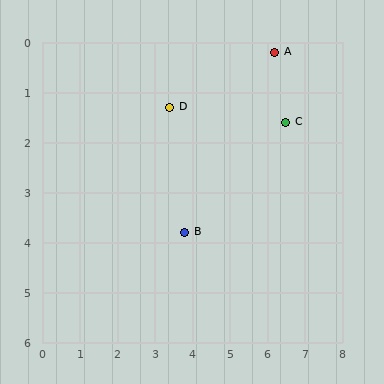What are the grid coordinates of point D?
Point D is at approximately (3.4, 1.3).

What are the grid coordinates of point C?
Point C is at approximately (6.5, 1.6).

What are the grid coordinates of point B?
Point B is at approximately (3.8, 3.8).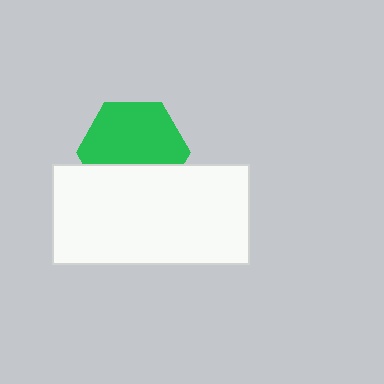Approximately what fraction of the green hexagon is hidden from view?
Roughly 35% of the green hexagon is hidden behind the white rectangle.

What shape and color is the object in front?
The object in front is a white rectangle.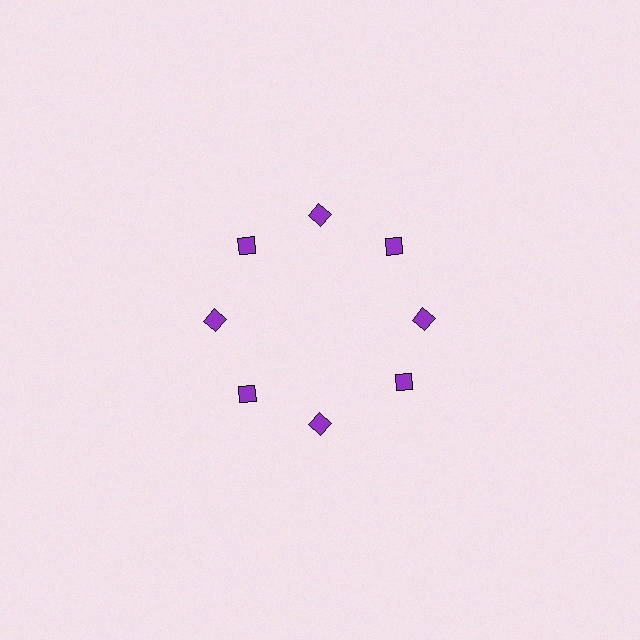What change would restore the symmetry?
The symmetry would be restored by rotating it back into even spacing with its neighbors so that all 8 diamonds sit at equal angles and equal distance from the center.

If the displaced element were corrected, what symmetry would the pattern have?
It would have 8-fold rotational symmetry — the pattern would map onto itself every 45 degrees.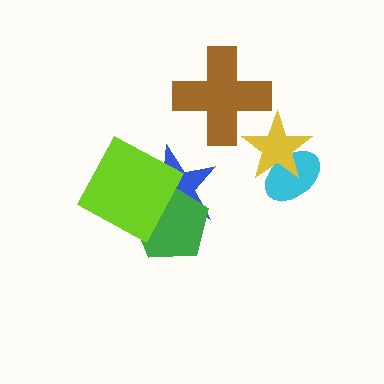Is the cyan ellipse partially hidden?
Yes, it is partially covered by another shape.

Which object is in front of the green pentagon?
The lime square is in front of the green pentagon.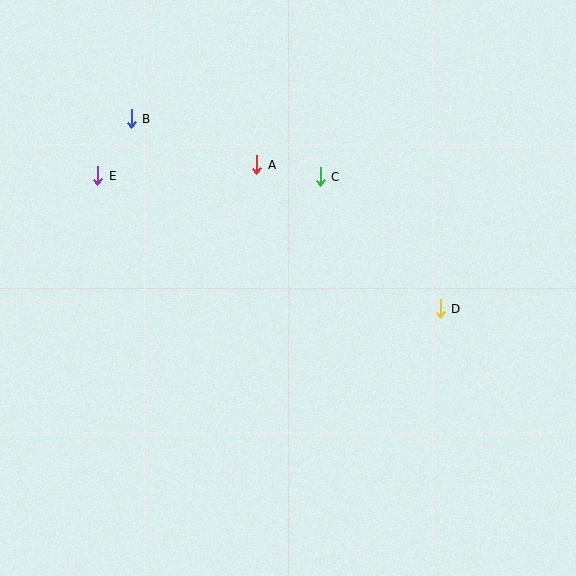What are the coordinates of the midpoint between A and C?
The midpoint between A and C is at (288, 171).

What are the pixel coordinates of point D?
Point D is at (440, 309).